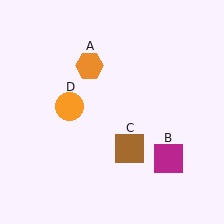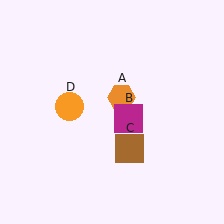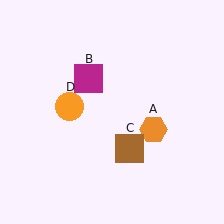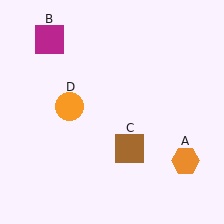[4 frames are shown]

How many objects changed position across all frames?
2 objects changed position: orange hexagon (object A), magenta square (object B).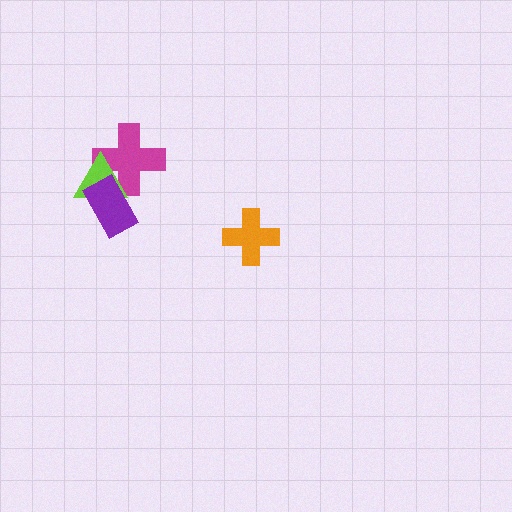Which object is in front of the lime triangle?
The purple rectangle is in front of the lime triangle.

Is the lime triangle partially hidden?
Yes, it is partially covered by another shape.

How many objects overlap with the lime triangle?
2 objects overlap with the lime triangle.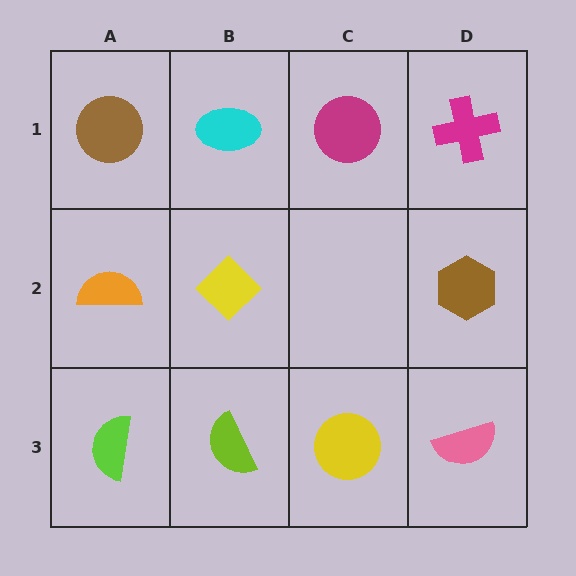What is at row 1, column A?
A brown circle.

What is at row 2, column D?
A brown hexagon.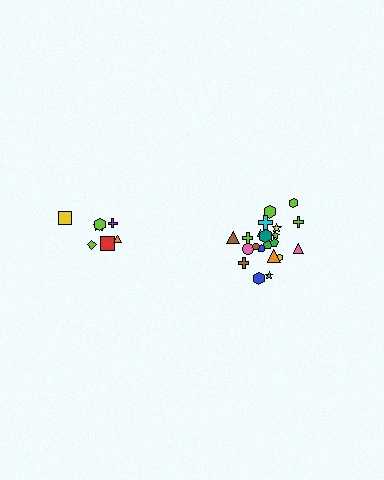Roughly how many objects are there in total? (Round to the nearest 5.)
Roughly 30 objects in total.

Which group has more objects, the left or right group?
The right group.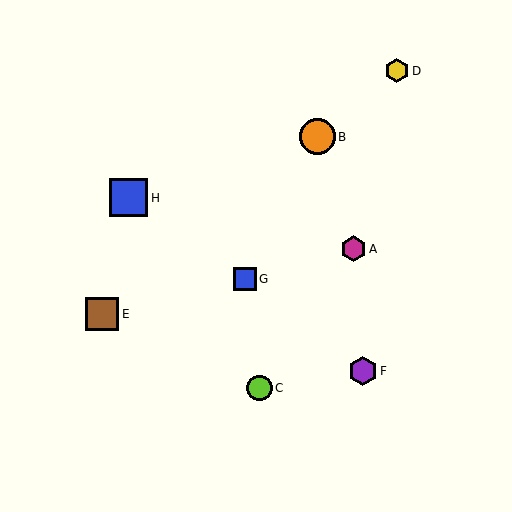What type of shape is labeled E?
Shape E is a brown square.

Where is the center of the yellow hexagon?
The center of the yellow hexagon is at (397, 71).